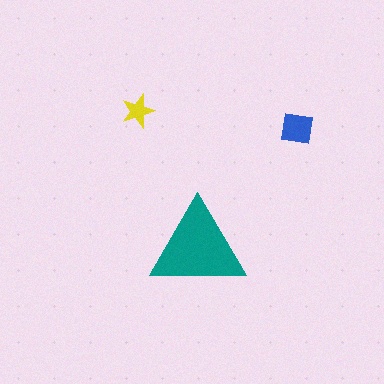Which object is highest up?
The yellow star is topmost.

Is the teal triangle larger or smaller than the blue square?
Larger.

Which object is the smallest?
The yellow star.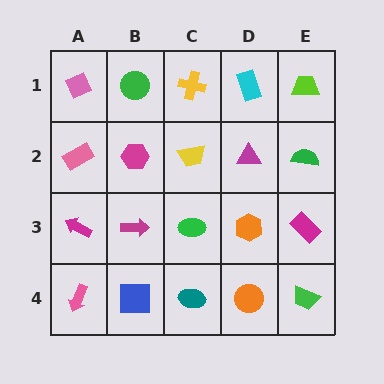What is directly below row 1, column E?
A green semicircle.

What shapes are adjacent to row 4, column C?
A green ellipse (row 3, column C), a blue square (row 4, column B), an orange circle (row 4, column D).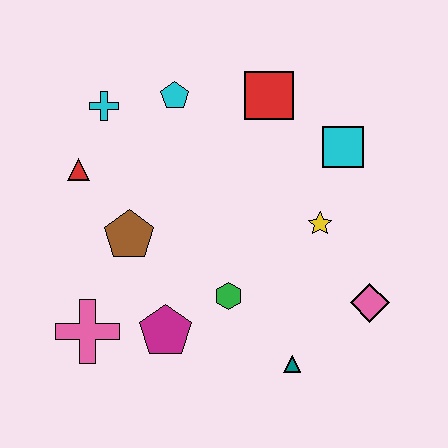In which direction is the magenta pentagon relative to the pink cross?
The magenta pentagon is to the right of the pink cross.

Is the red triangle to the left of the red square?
Yes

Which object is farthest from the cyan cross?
The pink diamond is farthest from the cyan cross.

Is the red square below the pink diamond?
No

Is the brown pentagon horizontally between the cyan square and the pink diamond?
No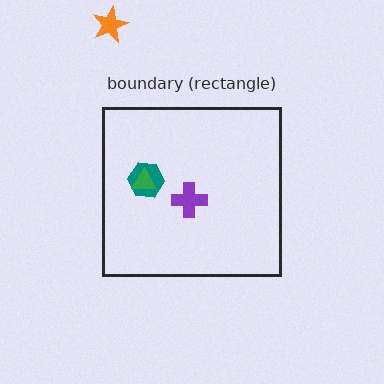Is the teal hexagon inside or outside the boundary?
Inside.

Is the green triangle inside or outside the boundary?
Inside.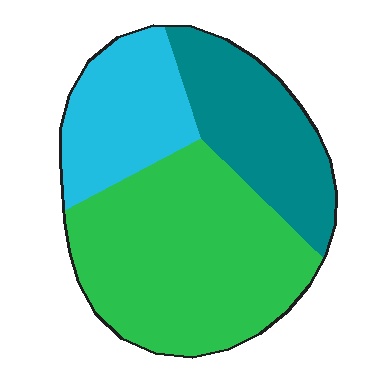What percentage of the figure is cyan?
Cyan takes up about one quarter (1/4) of the figure.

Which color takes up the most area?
Green, at roughly 50%.